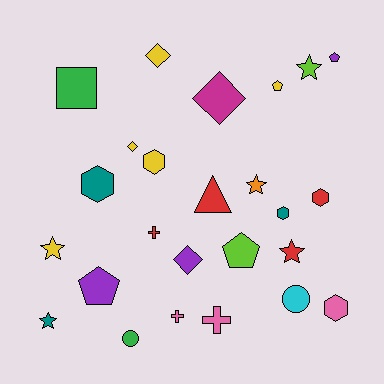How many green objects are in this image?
There are 2 green objects.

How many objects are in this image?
There are 25 objects.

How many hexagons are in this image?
There are 5 hexagons.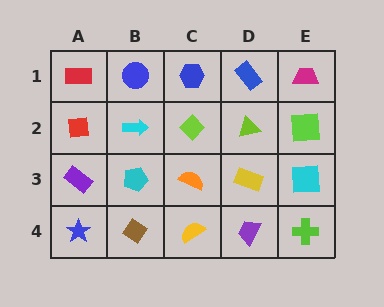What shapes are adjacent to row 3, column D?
A lime triangle (row 2, column D), a purple trapezoid (row 4, column D), an orange semicircle (row 3, column C), a cyan square (row 3, column E).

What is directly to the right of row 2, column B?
A lime diamond.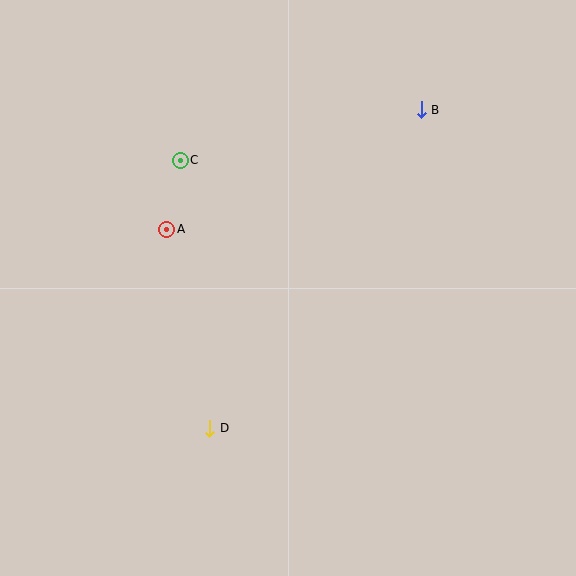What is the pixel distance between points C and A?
The distance between C and A is 70 pixels.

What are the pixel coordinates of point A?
Point A is at (167, 229).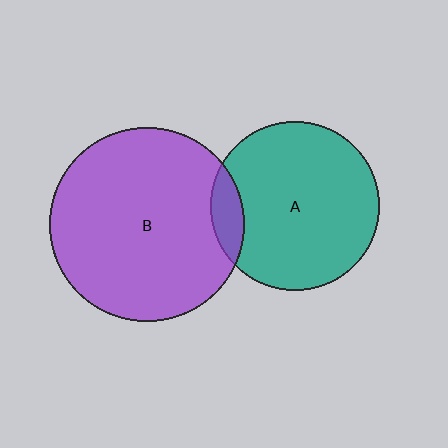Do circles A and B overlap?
Yes.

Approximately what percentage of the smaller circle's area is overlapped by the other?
Approximately 10%.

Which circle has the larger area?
Circle B (purple).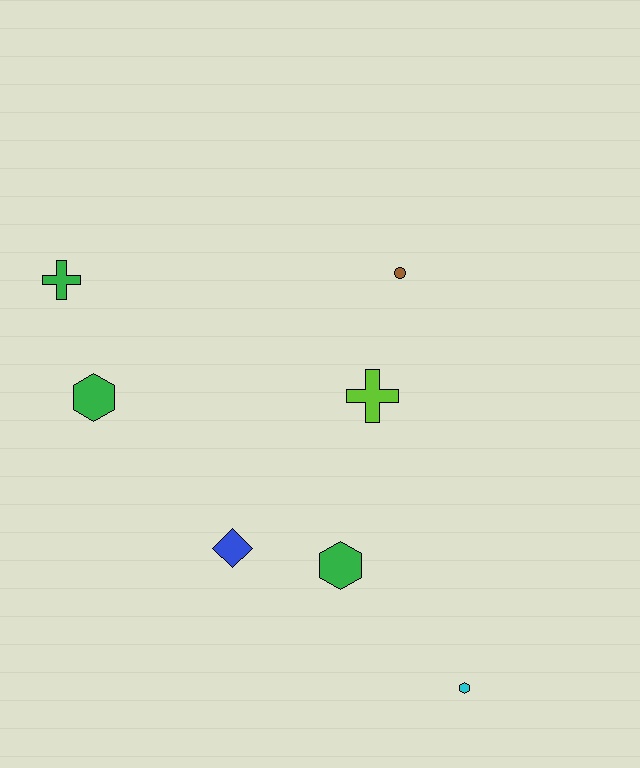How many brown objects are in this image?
There is 1 brown object.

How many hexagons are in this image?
There are 3 hexagons.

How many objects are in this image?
There are 7 objects.